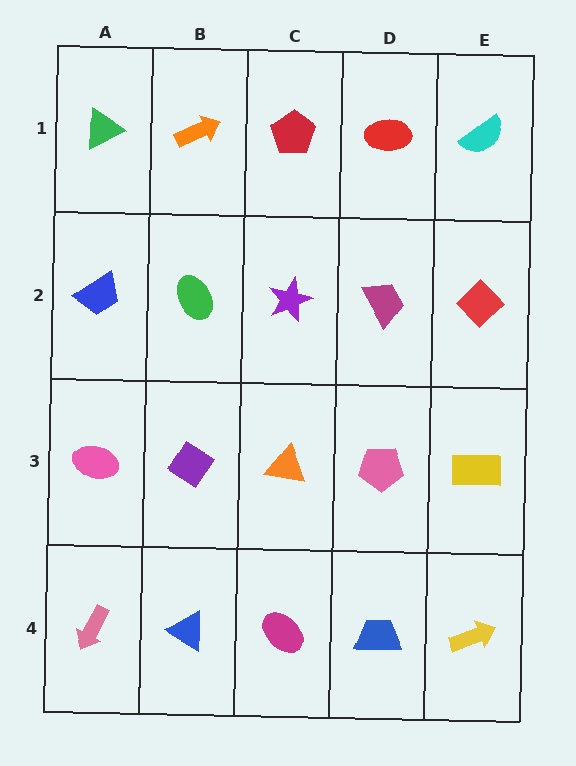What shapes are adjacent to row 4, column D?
A pink pentagon (row 3, column D), a magenta ellipse (row 4, column C), a yellow arrow (row 4, column E).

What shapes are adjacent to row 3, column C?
A purple star (row 2, column C), a magenta ellipse (row 4, column C), a purple diamond (row 3, column B), a pink pentagon (row 3, column D).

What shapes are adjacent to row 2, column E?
A cyan semicircle (row 1, column E), a yellow rectangle (row 3, column E), a magenta trapezoid (row 2, column D).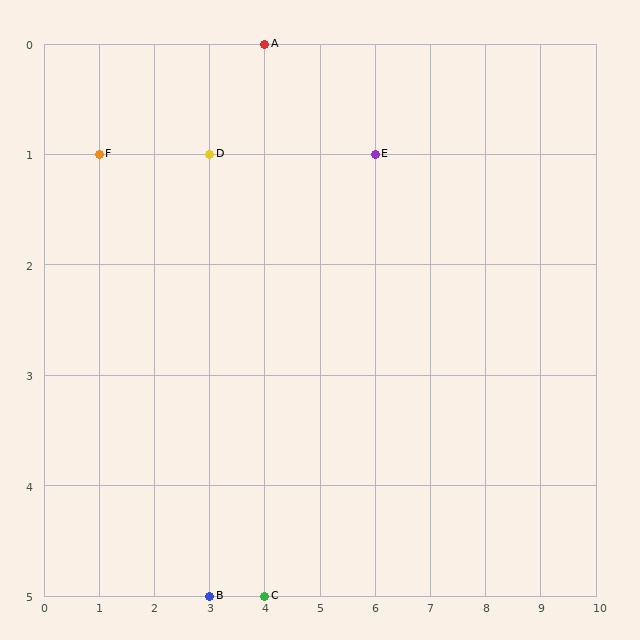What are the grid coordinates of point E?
Point E is at grid coordinates (6, 1).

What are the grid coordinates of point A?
Point A is at grid coordinates (4, 0).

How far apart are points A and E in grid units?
Points A and E are 2 columns and 1 row apart (about 2.2 grid units diagonally).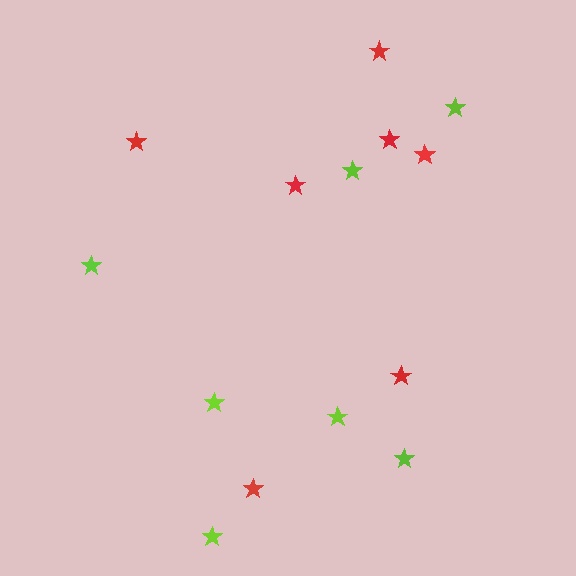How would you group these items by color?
There are 2 groups: one group of red stars (7) and one group of lime stars (7).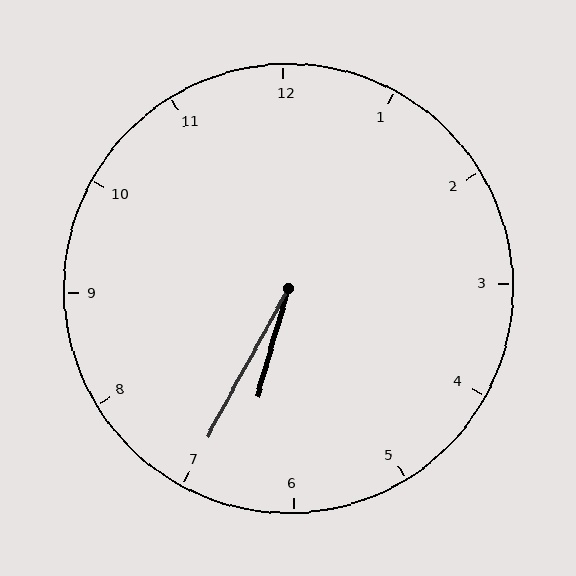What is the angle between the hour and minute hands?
Approximately 12 degrees.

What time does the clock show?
6:35.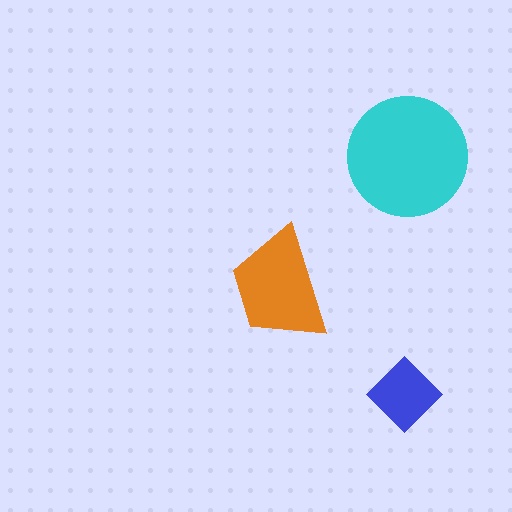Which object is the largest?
The cyan circle.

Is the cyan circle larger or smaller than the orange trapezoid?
Larger.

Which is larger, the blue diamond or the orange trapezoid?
The orange trapezoid.